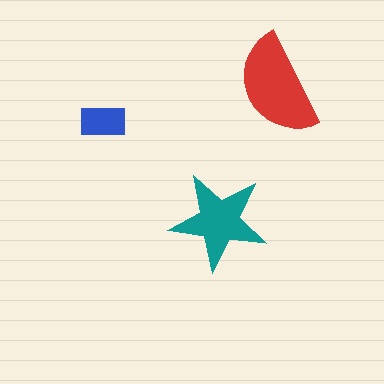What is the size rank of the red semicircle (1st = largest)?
1st.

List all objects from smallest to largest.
The blue rectangle, the teal star, the red semicircle.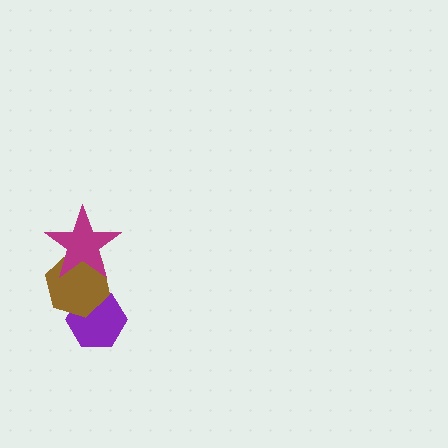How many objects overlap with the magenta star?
1 object overlaps with the magenta star.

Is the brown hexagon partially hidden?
Yes, it is partially covered by another shape.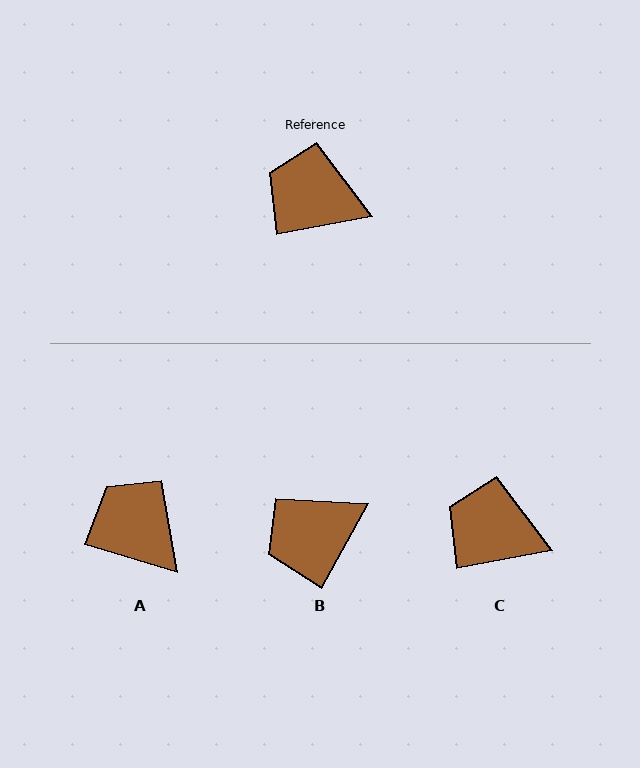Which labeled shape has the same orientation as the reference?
C.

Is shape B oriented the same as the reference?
No, it is off by about 51 degrees.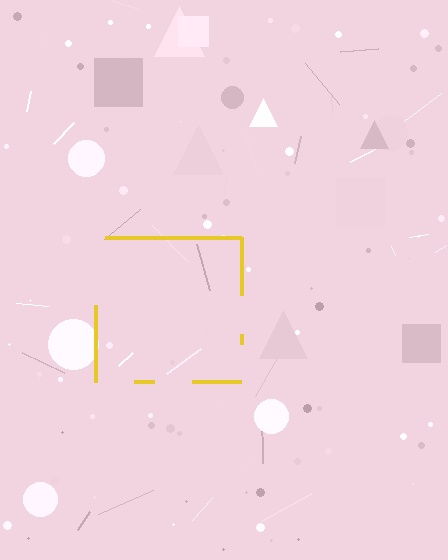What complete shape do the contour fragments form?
The contour fragments form a square.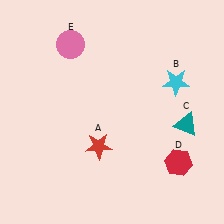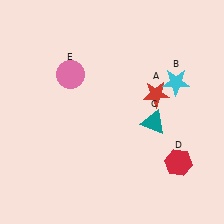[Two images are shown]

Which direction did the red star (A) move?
The red star (A) moved right.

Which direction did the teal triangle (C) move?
The teal triangle (C) moved left.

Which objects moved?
The objects that moved are: the red star (A), the teal triangle (C), the pink circle (E).